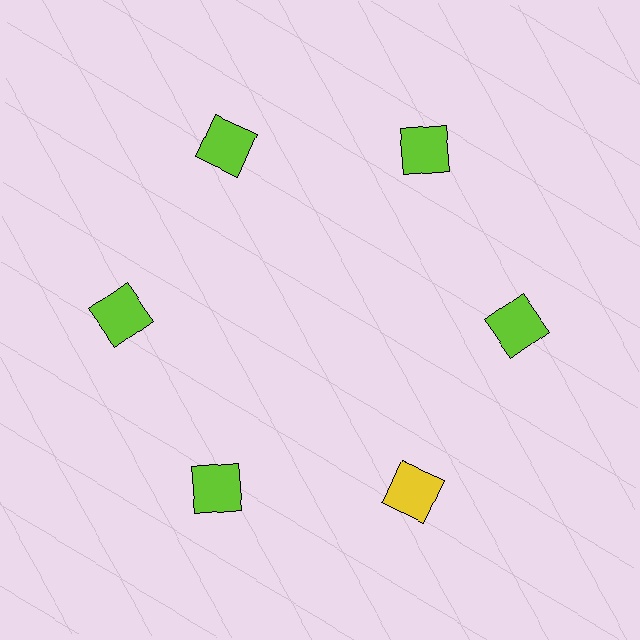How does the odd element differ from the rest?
It has a different color: yellow instead of lime.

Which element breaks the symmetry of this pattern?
The yellow square at roughly the 5 o'clock position breaks the symmetry. All other shapes are lime squares.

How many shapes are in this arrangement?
There are 6 shapes arranged in a ring pattern.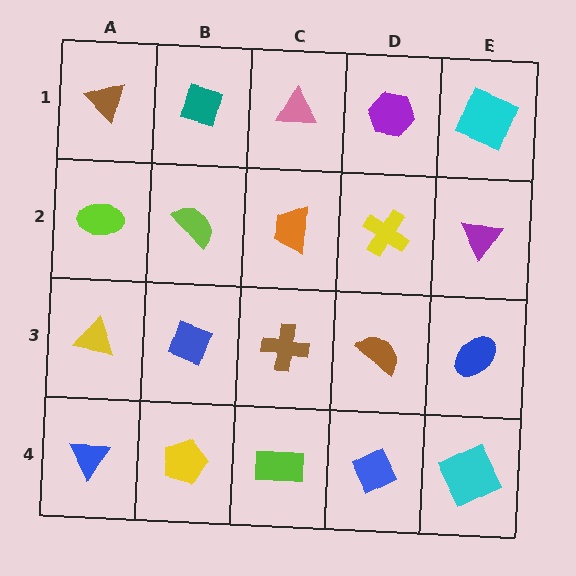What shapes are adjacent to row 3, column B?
A lime semicircle (row 2, column B), a yellow pentagon (row 4, column B), a yellow triangle (row 3, column A), a brown cross (row 3, column C).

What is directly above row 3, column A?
A lime ellipse.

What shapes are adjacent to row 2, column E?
A cyan square (row 1, column E), a blue ellipse (row 3, column E), a yellow cross (row 2, column D).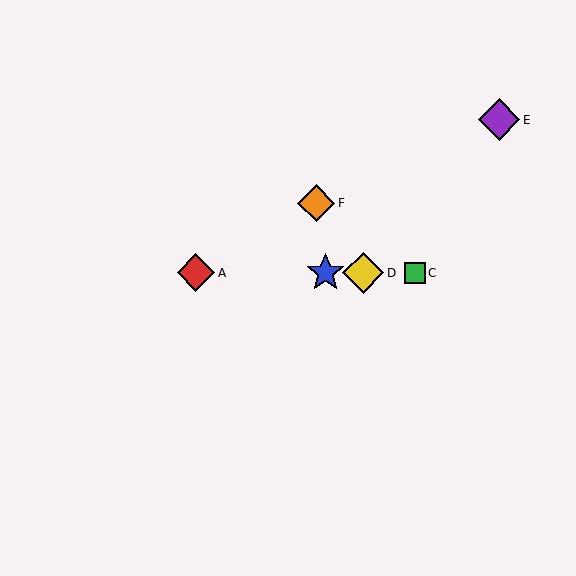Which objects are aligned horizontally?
Objects A, B, C, D are aligned horizontally.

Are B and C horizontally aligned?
Yes, both are at y≈273.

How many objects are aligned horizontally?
4 objects (A, B, C, D) are aligned horizontally.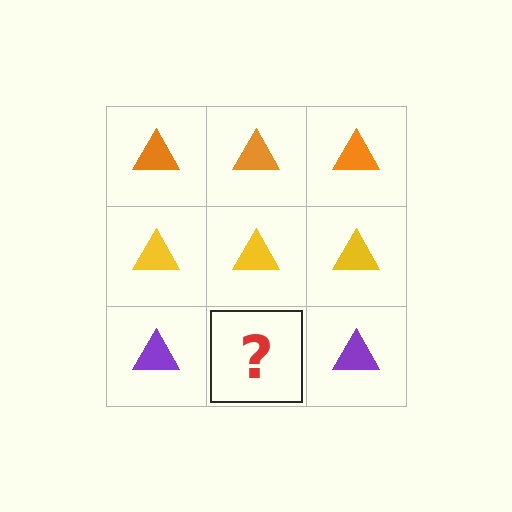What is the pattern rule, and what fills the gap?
The rule is that each row has a consistent color. The gap should be filled with a purple triangle.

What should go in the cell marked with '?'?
The missing cell should contain a purple triangle.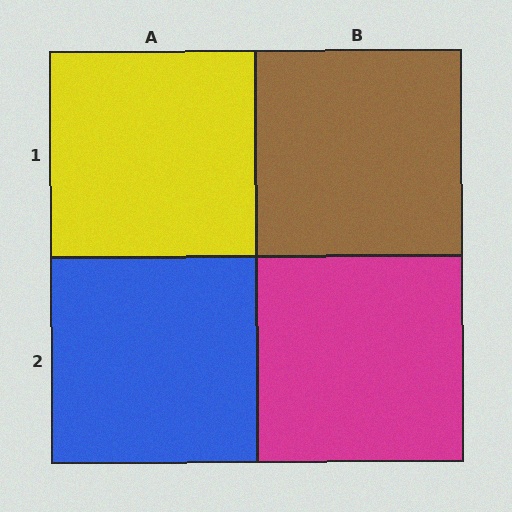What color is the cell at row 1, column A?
Yellow.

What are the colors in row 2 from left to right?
Blue, magenta.